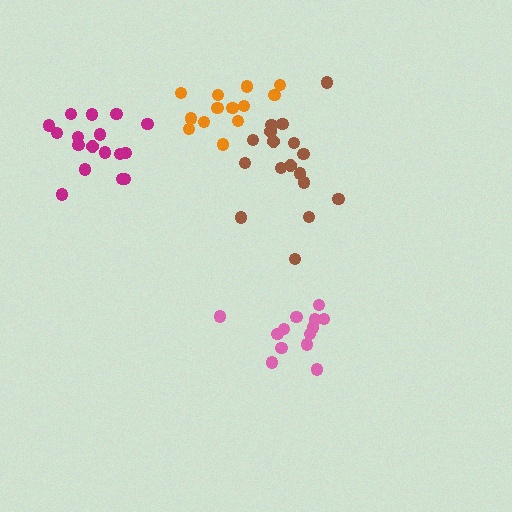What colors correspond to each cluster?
The clusters are colored: brown, orange, pink, magenta.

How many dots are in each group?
Group 1: 17 dots, Group 2: 13 dots, Group 3: 13 dots, Group 4: 17 dots (60 total).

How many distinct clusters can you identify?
There are 4 distinct clusters.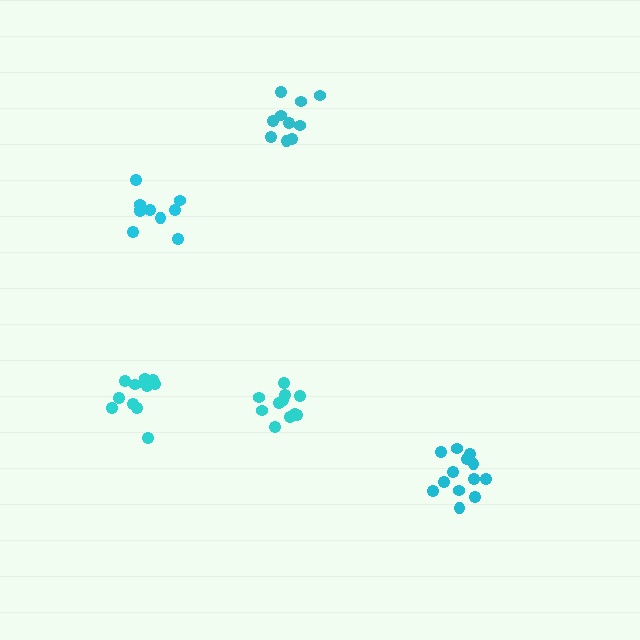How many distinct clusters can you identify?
There are 5 distinct clusters.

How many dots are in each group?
Group 1: 10 dots, Group 2: 11 dots, Group 3: 10 dots, Group 4: 13 dots, Group 5: 13 dots (57 total).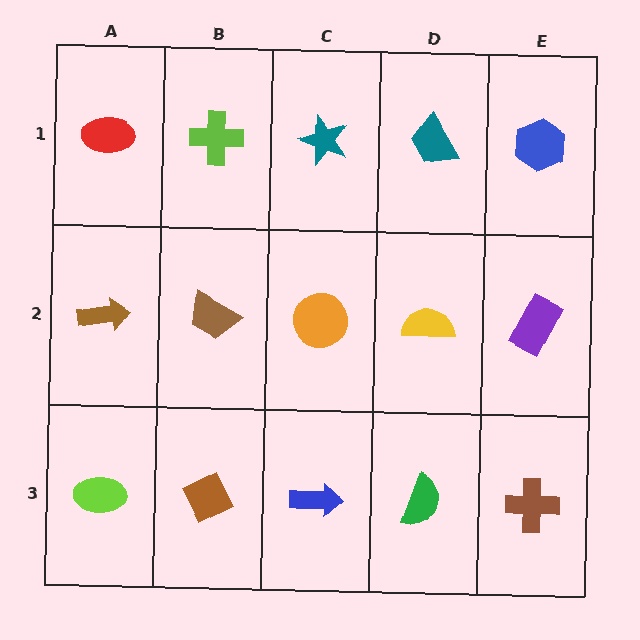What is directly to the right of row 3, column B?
A blue arrow.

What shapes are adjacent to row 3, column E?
A purple rectangle (row 2, column E), a green semicircle (row 3, column D).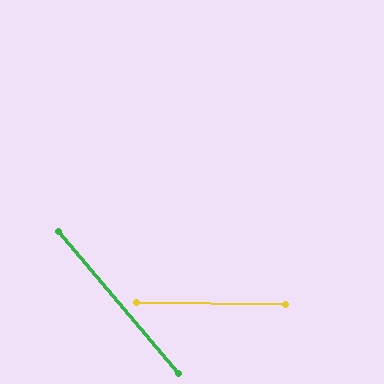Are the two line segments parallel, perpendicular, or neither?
Neither parallel nor perpendicular — they differ by about 49°.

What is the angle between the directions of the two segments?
Approximately 49 degrees.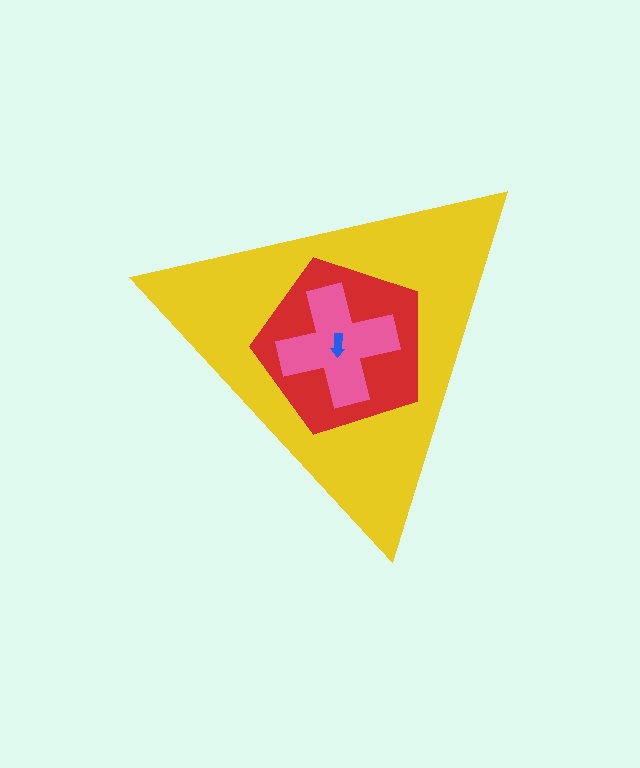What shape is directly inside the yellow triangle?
The red pentagon.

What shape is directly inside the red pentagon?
The pink cross.